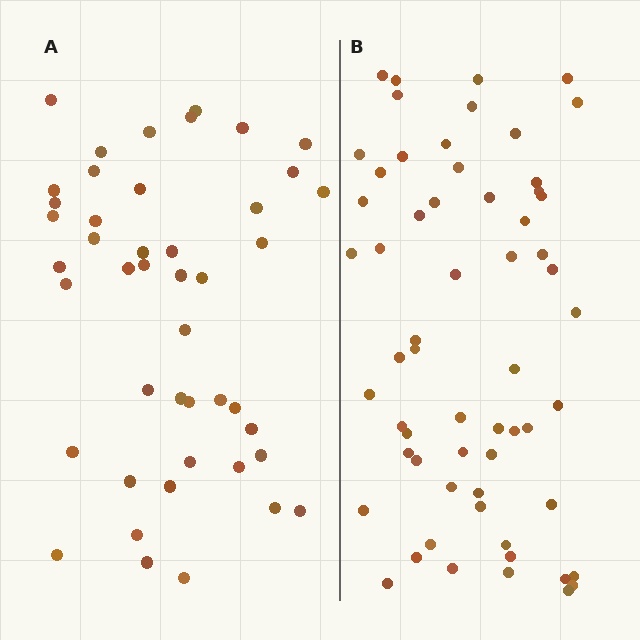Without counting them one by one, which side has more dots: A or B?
Region B (the right region) has more dots.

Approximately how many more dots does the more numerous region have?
Region B has approximately 15 more dots than region A.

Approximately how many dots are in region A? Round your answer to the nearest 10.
About 40 dots. (The exact count is 45, which rounds to 40.)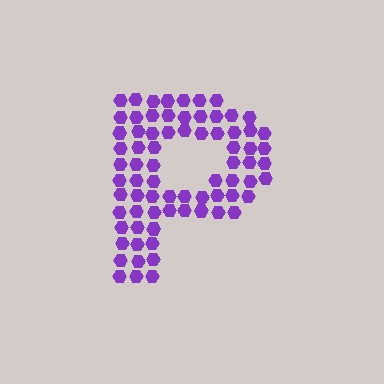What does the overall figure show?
The overall figure shows the letter P.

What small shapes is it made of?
It is made of small hexagons.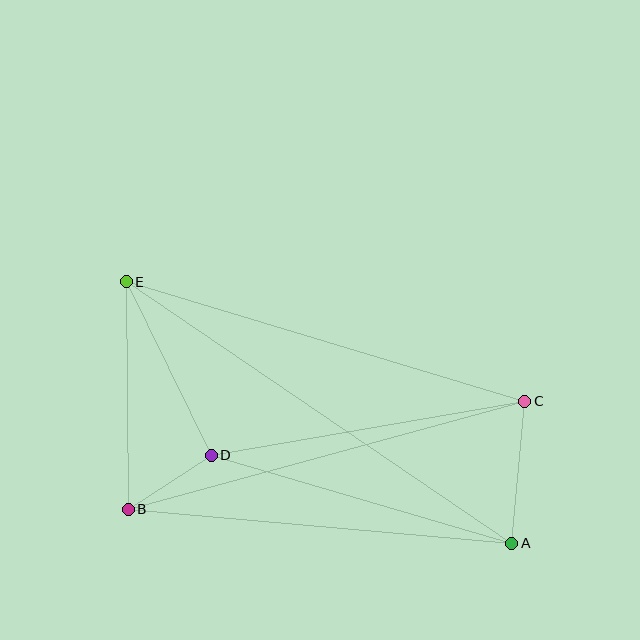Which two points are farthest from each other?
Points A and E are farthest from each other.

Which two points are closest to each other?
Points B and D are closest to each other.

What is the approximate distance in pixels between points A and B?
The distance between A and B is approximately 385 pixels.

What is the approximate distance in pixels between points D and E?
The distance between D and E is approximately 193 pixels.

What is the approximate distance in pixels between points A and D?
The distance between A and D is approximately 313 pixels.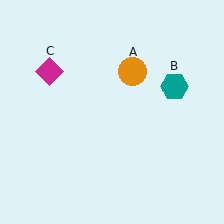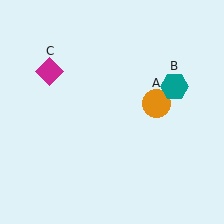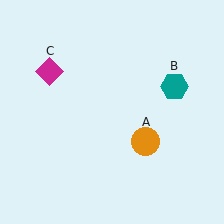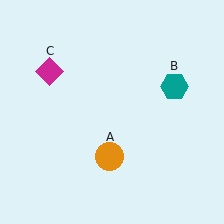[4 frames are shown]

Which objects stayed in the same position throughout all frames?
Teal hexagon (object B) and magenta diamond (object C) remained stationary.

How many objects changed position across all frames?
1 object changed position: orange circle (object A).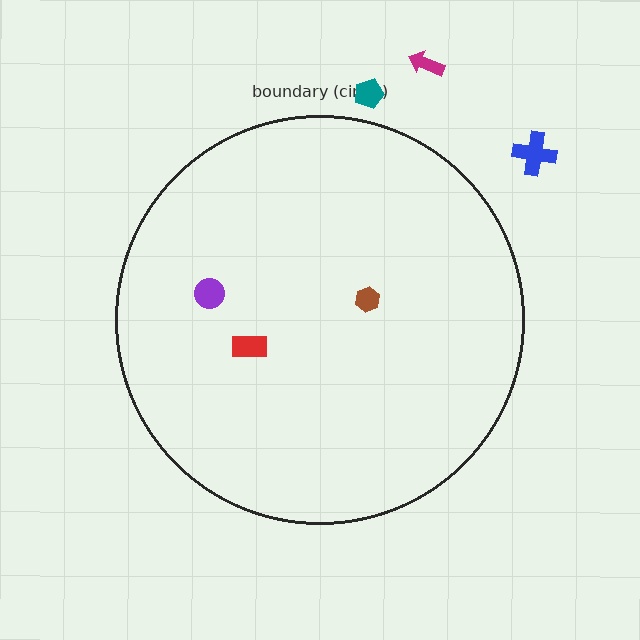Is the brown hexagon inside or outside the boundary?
Inside.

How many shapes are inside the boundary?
3 inside, 3 outside.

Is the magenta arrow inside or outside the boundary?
Outside.